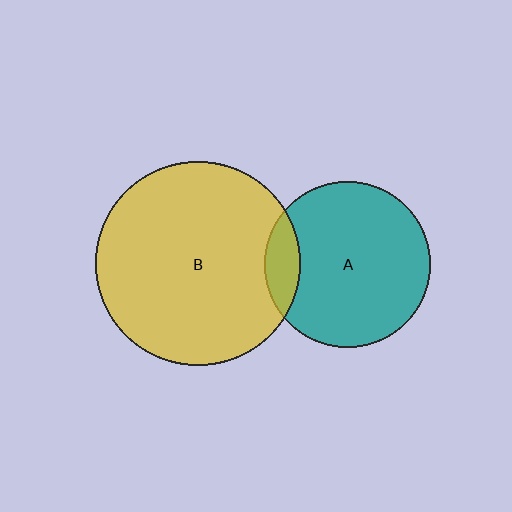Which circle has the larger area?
Circle B (yellow).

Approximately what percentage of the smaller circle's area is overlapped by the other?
Approximately 10%.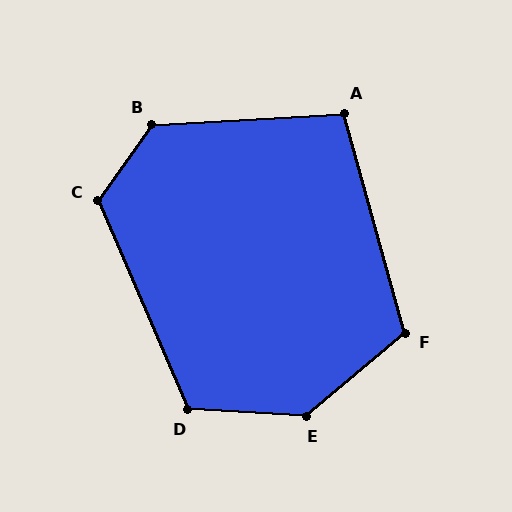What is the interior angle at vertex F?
Approximately 115 degrees (obtuse).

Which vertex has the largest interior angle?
E, at approximately 137 degrees.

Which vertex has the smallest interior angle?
A, at approximately 102 degrees.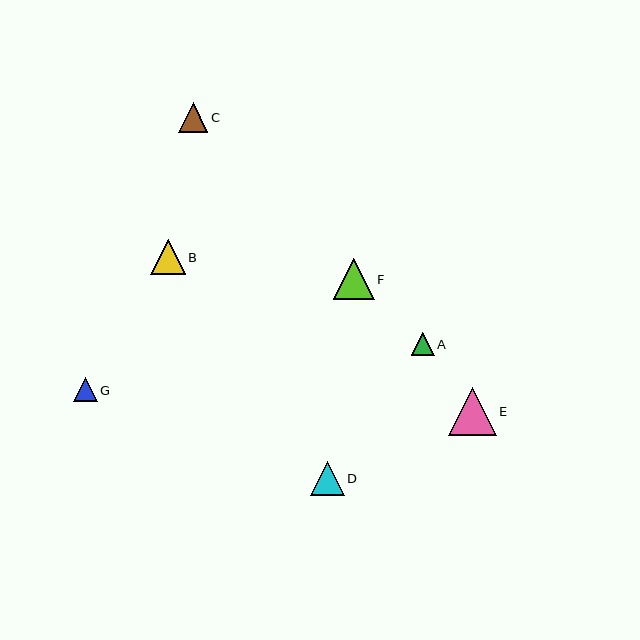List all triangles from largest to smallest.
From largest to smallest: E, F, B, D, C, G, A.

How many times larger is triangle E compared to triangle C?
Triangle E is approximately 1.6 times the size of triangle C.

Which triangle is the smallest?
Triangle A is the smallest with a size of approximately 23 pixels.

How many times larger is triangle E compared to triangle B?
Triangle E is approximately 1.4 times the size of triangle B.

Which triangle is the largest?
Triangle E is the largest with a size of approximately 48 pixels.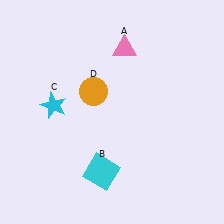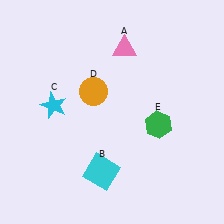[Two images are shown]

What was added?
A green hexagon (E) was added in Image 2.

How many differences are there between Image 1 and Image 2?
There is 1 difference between the two images.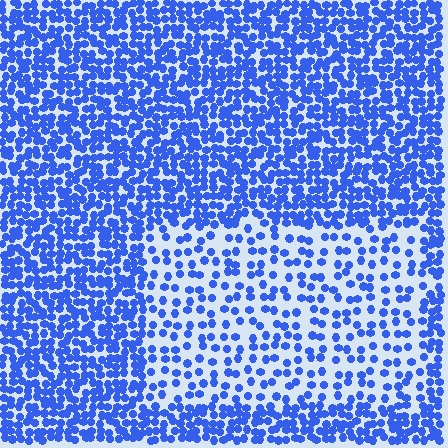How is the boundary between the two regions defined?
The boundary is defined by a change in element density (approximately 2.3x ratio). All elements are the same color, size, and shape.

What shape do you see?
I see a rectangle.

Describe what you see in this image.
The image contains small blue elements arranged at two different densities. A rectangle-shaped region is visible where the elements are less densely packed than the surrounding area.